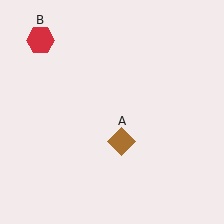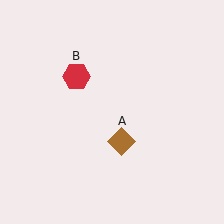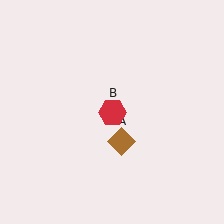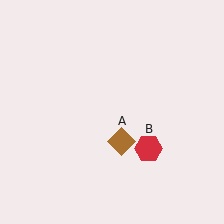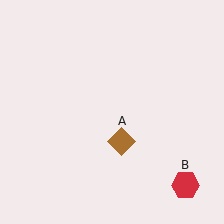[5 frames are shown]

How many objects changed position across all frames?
1 object changed position: red hexagon (object B).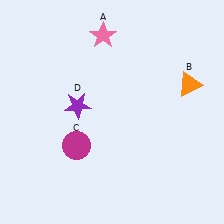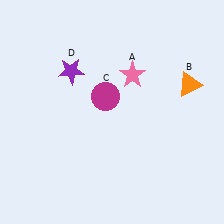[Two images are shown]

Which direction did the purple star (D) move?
The purple star (D) moved up.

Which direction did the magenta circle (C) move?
The magenta circle (C) moved up.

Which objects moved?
The objects that moved are: the pink star (A), the magenta circle (C), the purple star (D).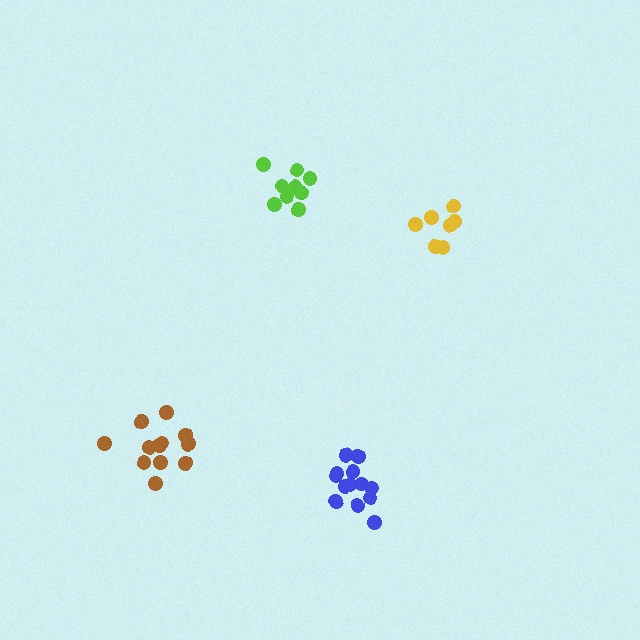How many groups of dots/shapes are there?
There are 4 groups.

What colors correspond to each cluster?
The clusters are colored: yellow, brown, lime, blue.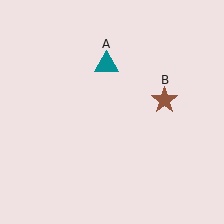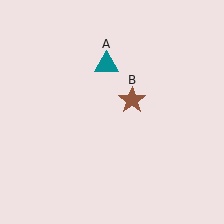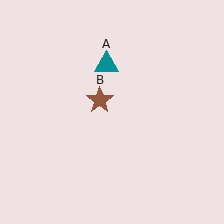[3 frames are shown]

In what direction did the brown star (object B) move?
The brown star (object B) moved left.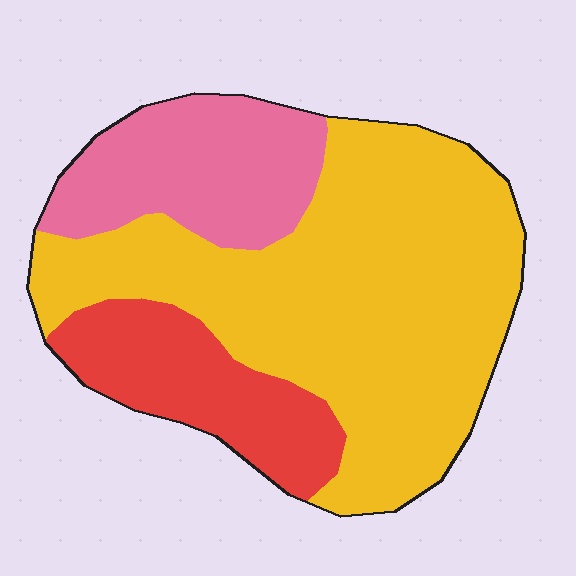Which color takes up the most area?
Yellow, at roughly 60%.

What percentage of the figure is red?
Red covers around 20% of the figure.